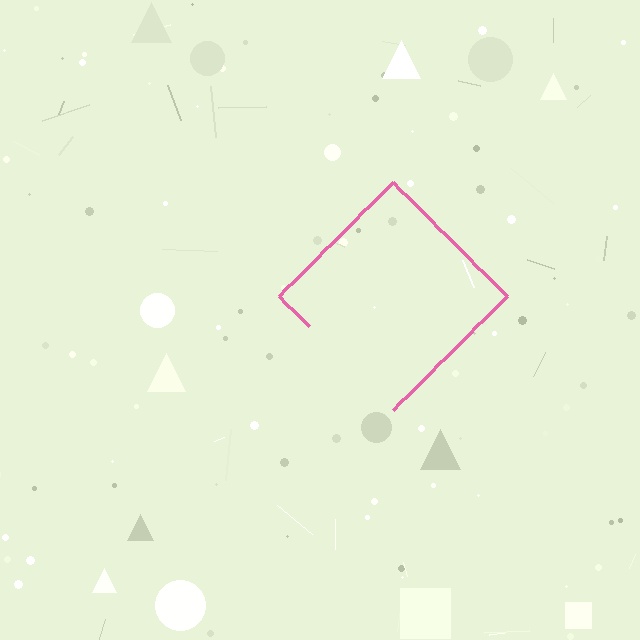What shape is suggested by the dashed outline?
The dashed outline suggests a diamond.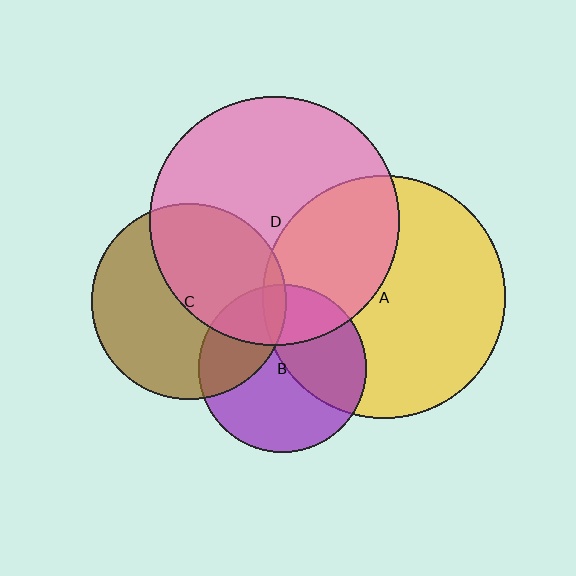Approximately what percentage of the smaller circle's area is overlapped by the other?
Approximately 40%.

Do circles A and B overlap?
Yes.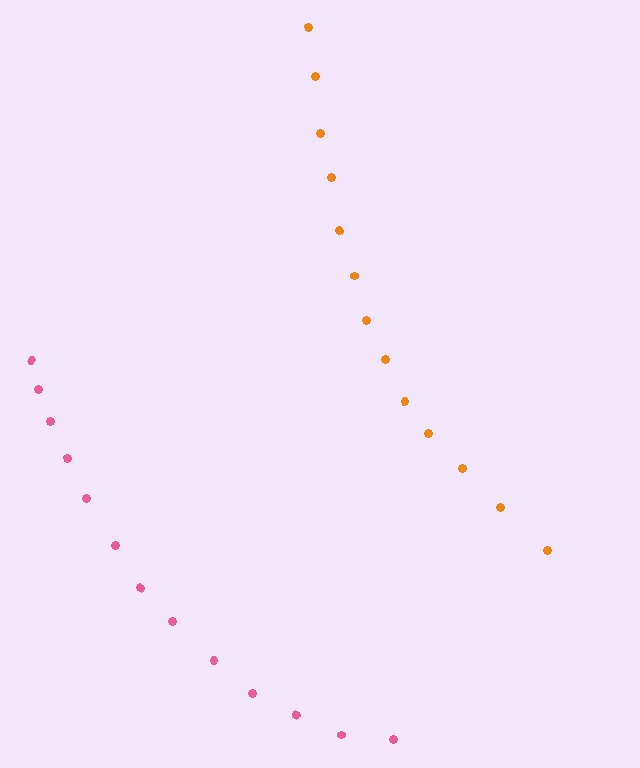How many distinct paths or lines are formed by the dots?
There are 2 distinct paths.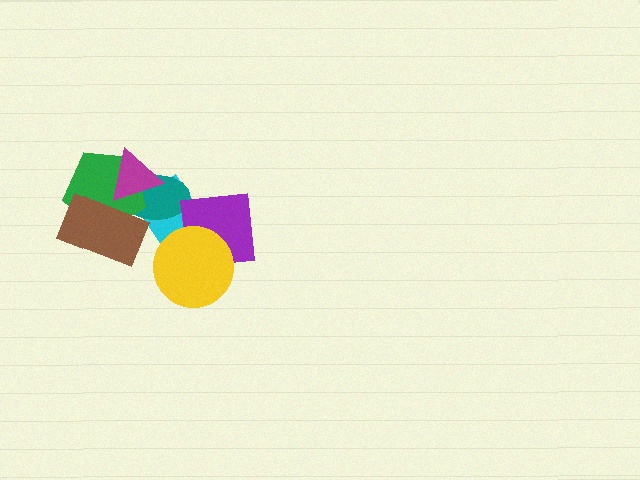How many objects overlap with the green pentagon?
3 objects overlap with the green pentagon.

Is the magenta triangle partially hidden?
Yes, it is partially covered by another shape.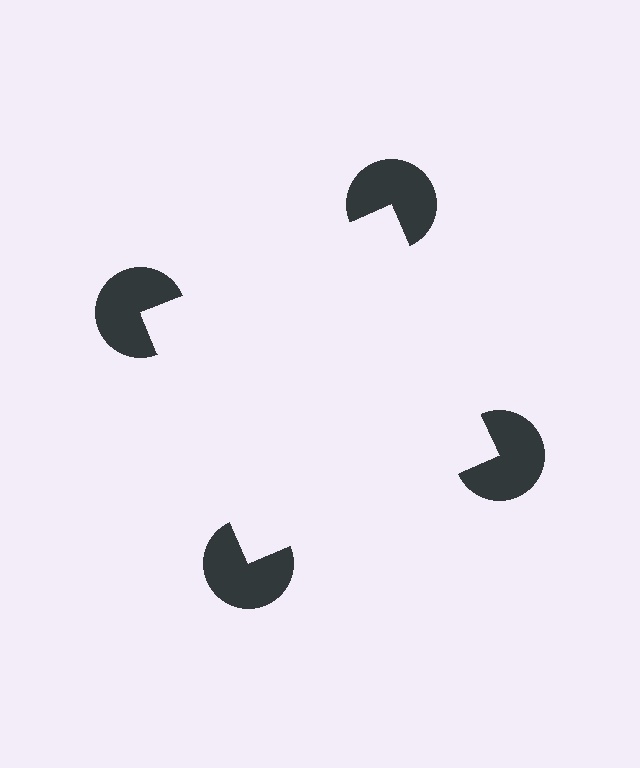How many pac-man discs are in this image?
There are 4 — one at each vertex of the illusory square.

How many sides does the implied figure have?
4 sides.